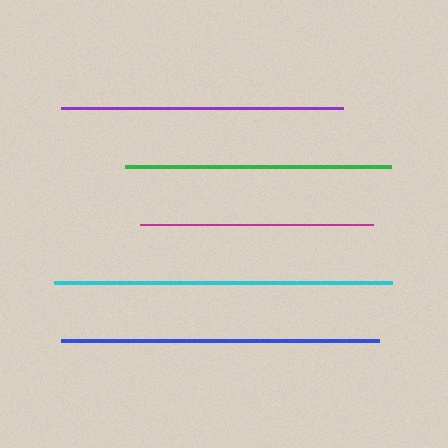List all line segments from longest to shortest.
From longest to shortest: cyan, blue, purple, green, magenta.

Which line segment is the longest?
The cyan line is the longest at approximately 338 pixels.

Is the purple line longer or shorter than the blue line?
The blue line is longer than the purple line.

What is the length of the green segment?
The green segment is approximately 267 pixels long.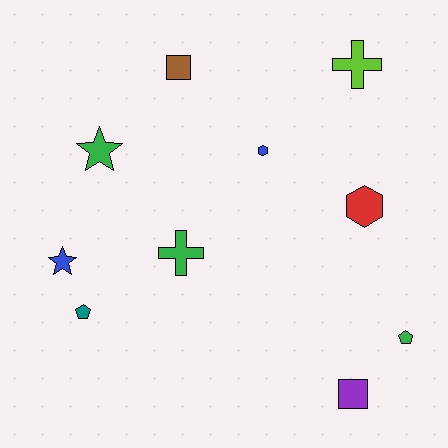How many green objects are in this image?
There are 3 green objects.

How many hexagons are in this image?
There are 2 hexagons.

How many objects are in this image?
There are 10 objects.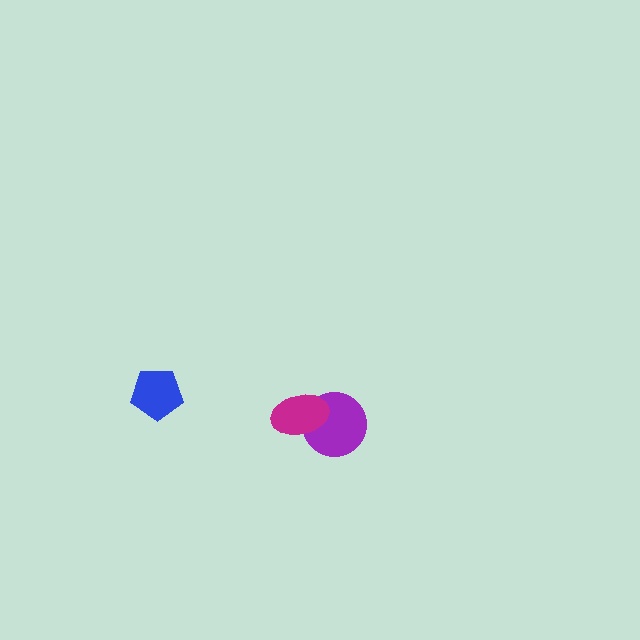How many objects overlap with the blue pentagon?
0 objects overlap with the blue pentagon.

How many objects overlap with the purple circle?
1 object overlaps with the purple circle.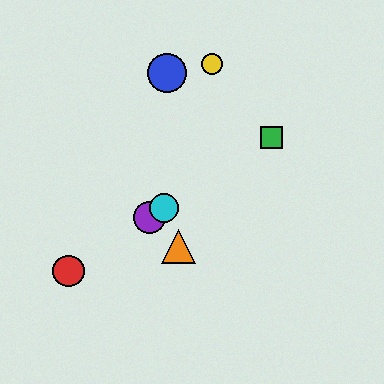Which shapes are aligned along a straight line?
The red circle, the green square, the purple circle, the cyan circle are aligned along a straight line.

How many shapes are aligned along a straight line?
4 shapes (the red circle, the green square, the purple circle, the cyan circle) are aligned along a straight line.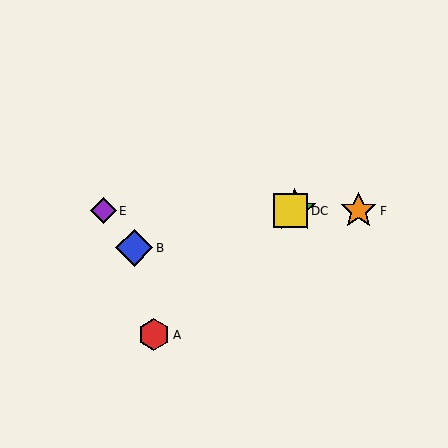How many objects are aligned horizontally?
4 objects (C, D, E, F) are aligned horizontally.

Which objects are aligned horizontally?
Objects C, D, E, F are aligned horizontally.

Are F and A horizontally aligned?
No, F is at y≈211 and A is at y≈335.